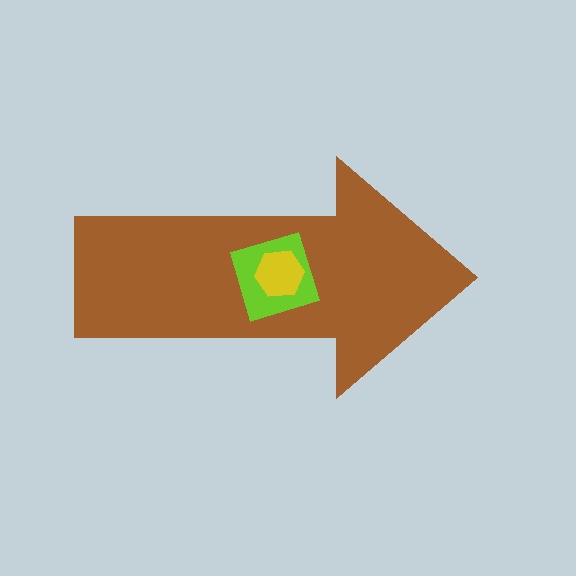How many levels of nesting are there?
3.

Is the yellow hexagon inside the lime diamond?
Yes.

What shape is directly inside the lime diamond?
The yellow hexagon.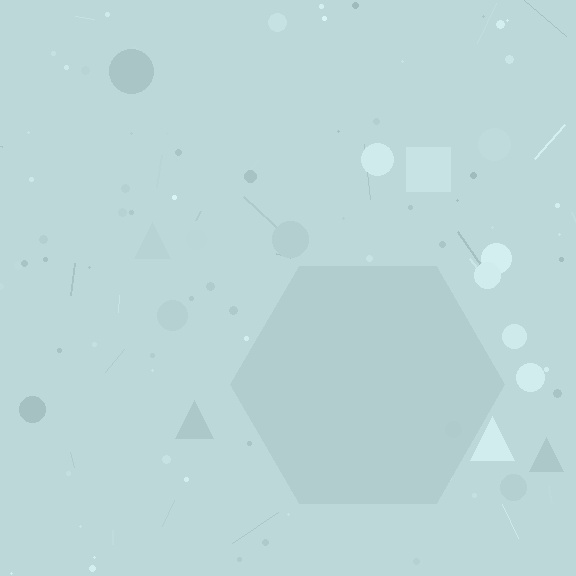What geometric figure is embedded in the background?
A hexagon is embedded in the background.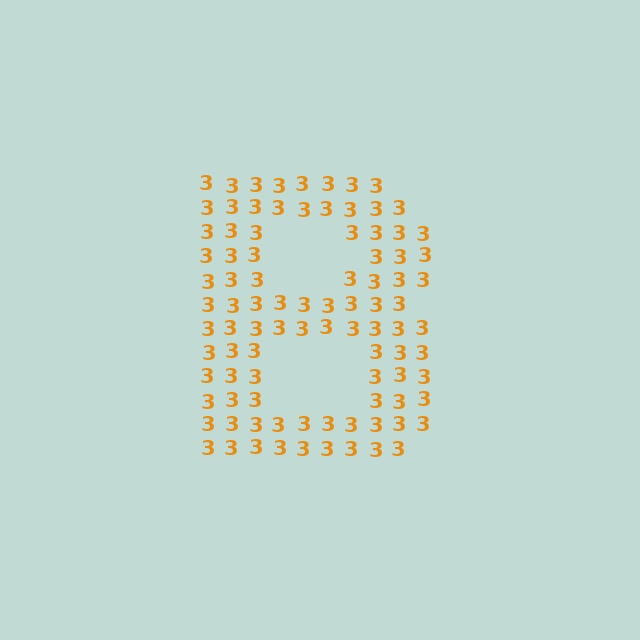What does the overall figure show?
The overall figure shows the letter B.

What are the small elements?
The small elements are digit 3's.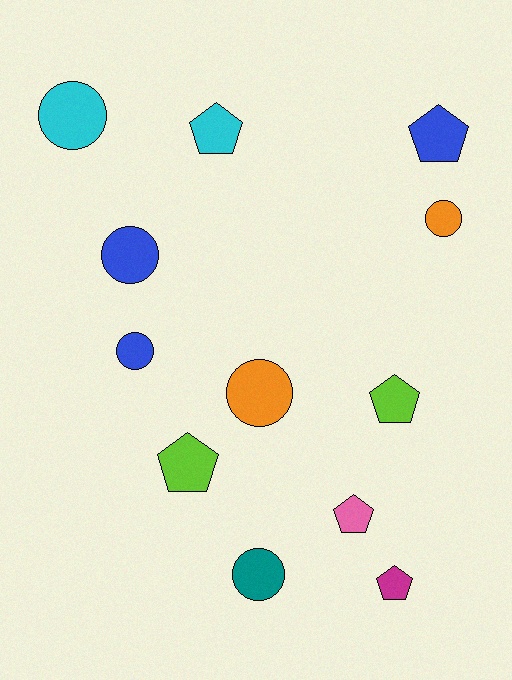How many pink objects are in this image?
There is 1 pink object.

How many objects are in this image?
There are 12 objects.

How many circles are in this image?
There are 6 circles.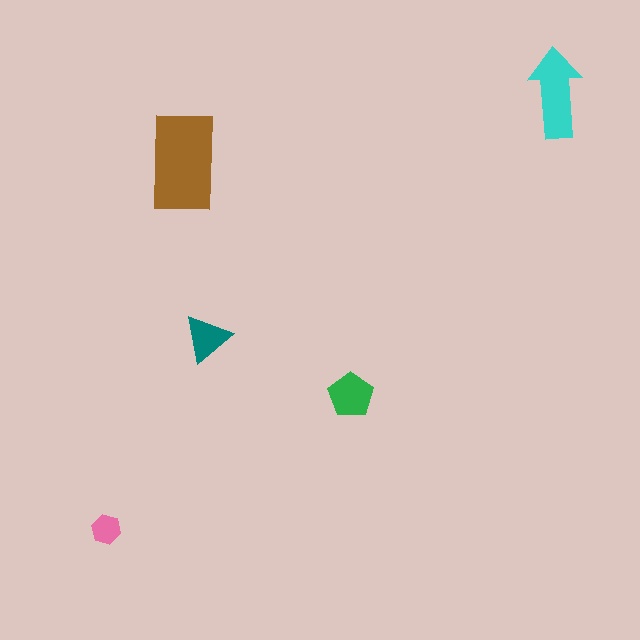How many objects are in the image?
There are 5 objects in the image.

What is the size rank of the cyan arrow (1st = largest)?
2nd.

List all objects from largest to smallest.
The brown rectangle, the cyan arrow, the green pentagon, the teal triangle, the pink hexagon.